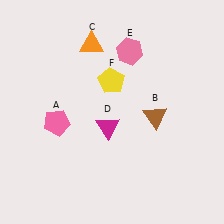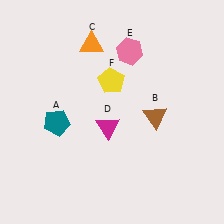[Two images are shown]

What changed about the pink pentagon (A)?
In Image 1, A is pink. In Image 2, it changed to teal.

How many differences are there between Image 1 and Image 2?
There is 1 difference between the two images.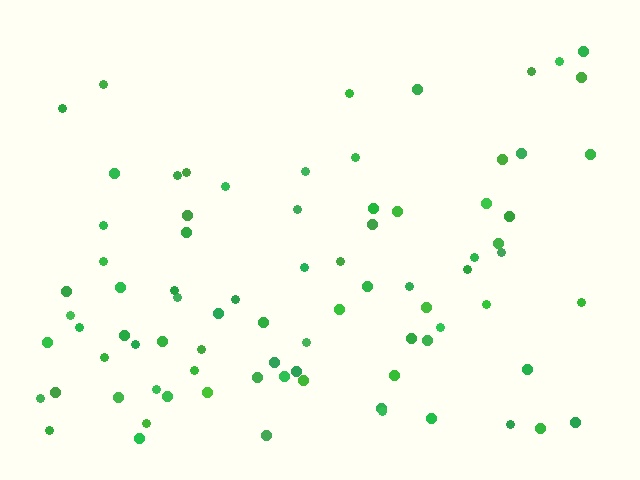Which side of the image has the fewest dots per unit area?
The top.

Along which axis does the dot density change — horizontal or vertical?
Vertical.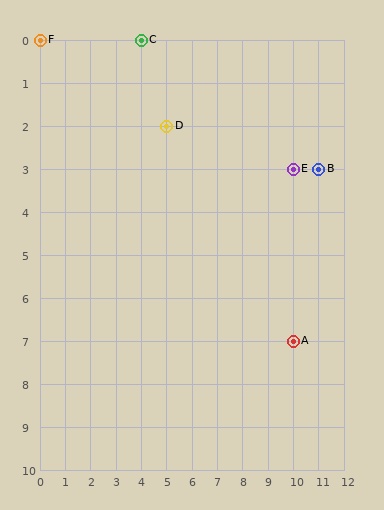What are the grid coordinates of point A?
Point A is at grid coordinates (10, 7).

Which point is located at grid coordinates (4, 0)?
Point C is at (4, 0).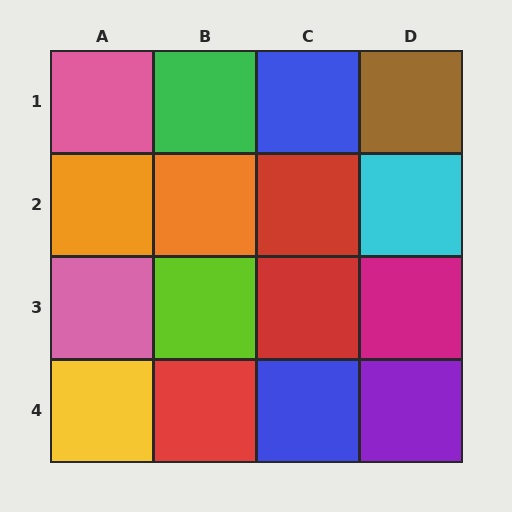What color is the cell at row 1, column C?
Blue.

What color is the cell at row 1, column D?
Brown.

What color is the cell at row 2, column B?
Orange.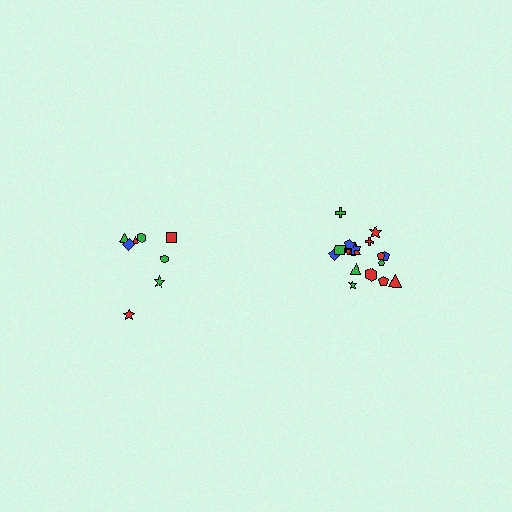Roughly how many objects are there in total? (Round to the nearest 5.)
Roughly 25 objects in total.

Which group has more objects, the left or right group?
The right group.